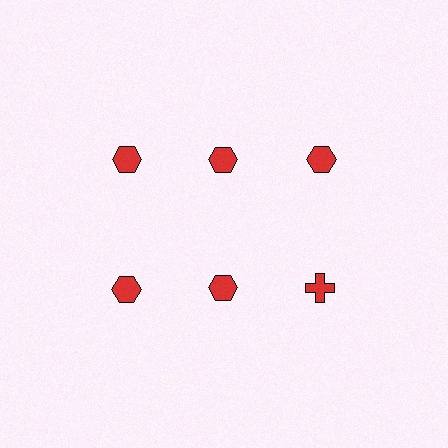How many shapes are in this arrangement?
There are 6 shapes arranged in a grid pattern.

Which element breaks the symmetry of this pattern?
The red cross in the second row, center column breaks the symmetry. All other shapes are red hexagons.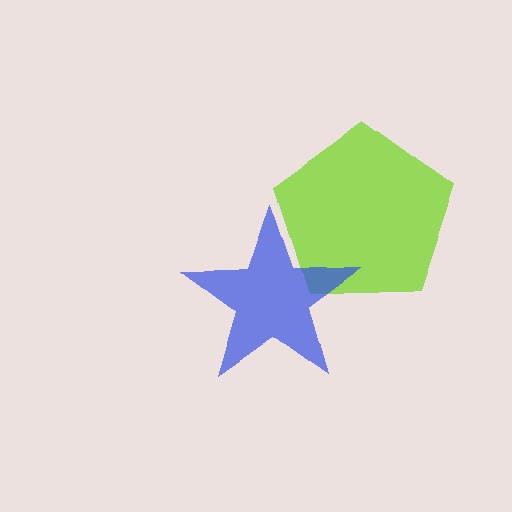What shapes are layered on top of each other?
The layered shapes are: a lime pentagon, a blue star.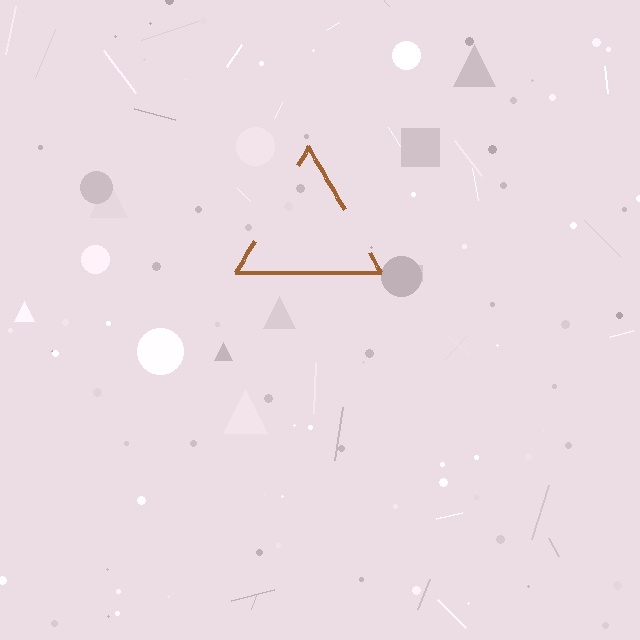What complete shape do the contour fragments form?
The contour fragments form a triangle.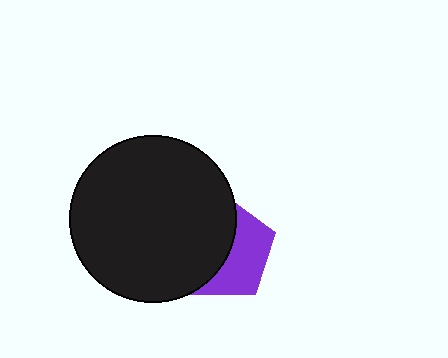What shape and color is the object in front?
The object in front is a black circle.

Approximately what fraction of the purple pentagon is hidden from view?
Roughly 54% of the purple pentagon is hidden behind the black circle.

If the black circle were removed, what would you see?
You would see the complete purple pentagon.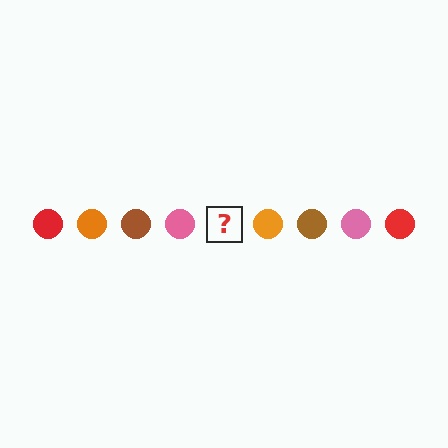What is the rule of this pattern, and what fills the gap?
The rule is that the pattern cycles through red, orange, brown, pink circles. The gap should be filled with a red circle.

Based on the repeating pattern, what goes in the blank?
The blank should be a red circle.